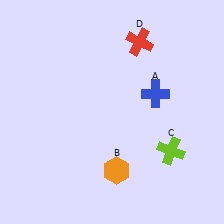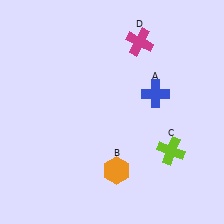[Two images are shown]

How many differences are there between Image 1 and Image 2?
There is 1 difference between the two images.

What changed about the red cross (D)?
In Image 1, D is red. In Image 2, it changed to magenta.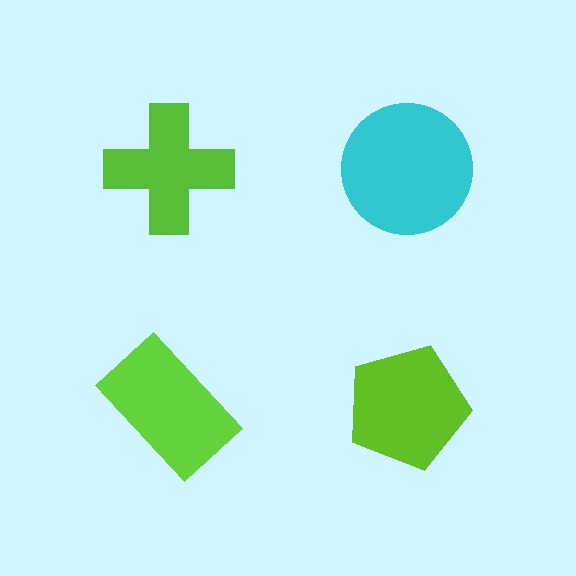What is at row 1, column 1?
A lime cross.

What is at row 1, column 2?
A cyan circle.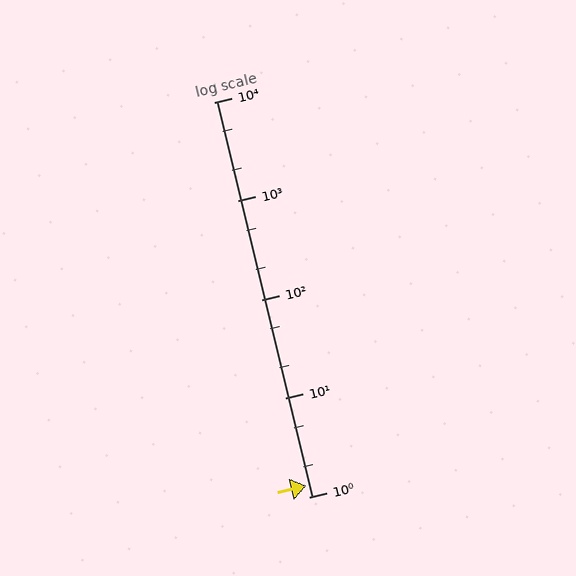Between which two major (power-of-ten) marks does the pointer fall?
The pointer is between 1 and 10.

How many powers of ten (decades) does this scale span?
The scale spans 4 decades, from 1 to 10000.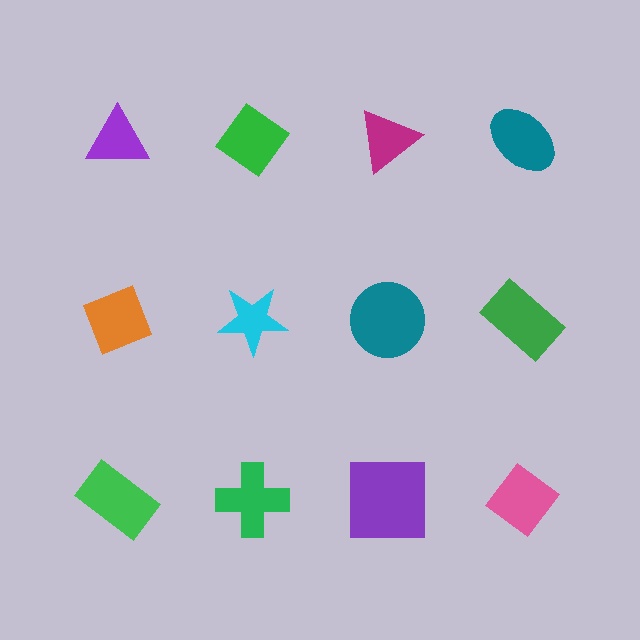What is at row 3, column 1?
A green rectangle.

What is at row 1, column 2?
A green diamond.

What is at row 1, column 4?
A teal ellipse.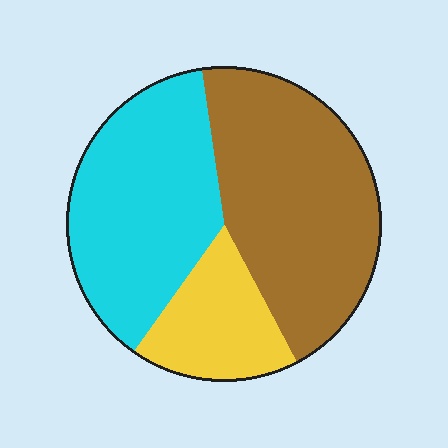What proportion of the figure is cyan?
Cyan covers roughly 40% of the figure.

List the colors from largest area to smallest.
From largest to smallest: brown, cyan, yellow.